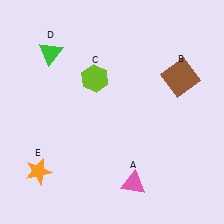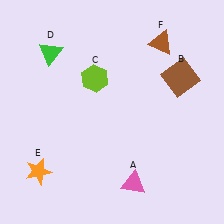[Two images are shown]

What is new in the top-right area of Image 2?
A brown triangle (F) was added in the top-right area of Image 2.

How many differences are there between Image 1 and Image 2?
There is 1 difference between the two images.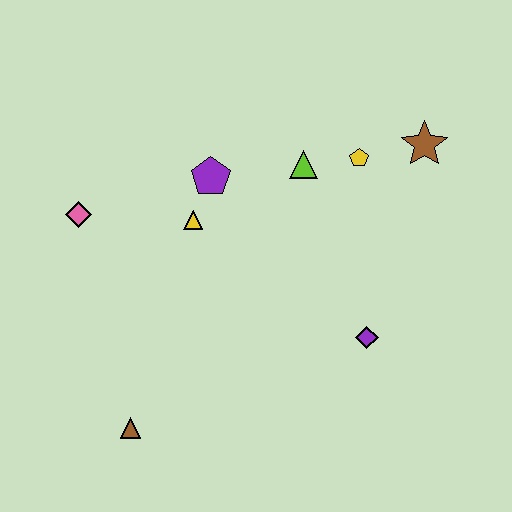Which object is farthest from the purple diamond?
The pink diamond is farthest from the purple diamond.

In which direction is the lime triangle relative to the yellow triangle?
The lime triangle is to the right of the yellow triangle.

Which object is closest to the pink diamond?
The yellow triangle is closest to the pink diamond.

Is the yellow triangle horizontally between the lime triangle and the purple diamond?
No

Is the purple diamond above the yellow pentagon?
No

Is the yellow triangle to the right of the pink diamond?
Yes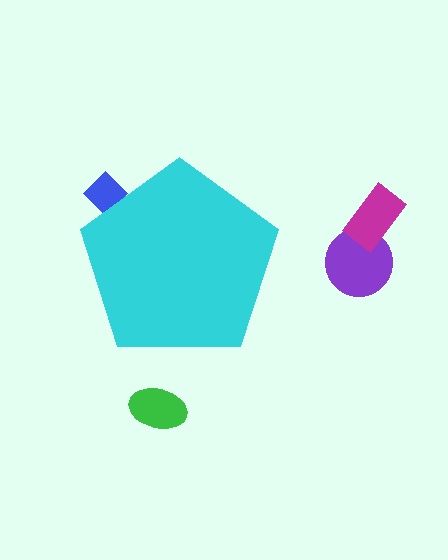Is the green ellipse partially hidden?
No, the green ellipse is fully visible.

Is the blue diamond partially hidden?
Yes, the blue diamond is partially hidden behind the cyan pentagon.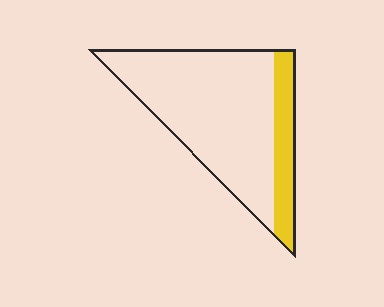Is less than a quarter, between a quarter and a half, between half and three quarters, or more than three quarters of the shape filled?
Less than a quarter.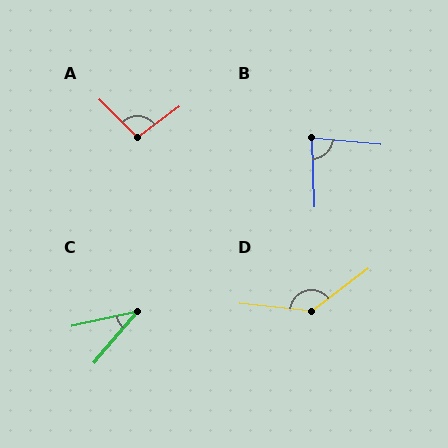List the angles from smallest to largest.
C (37°), B (83°), A (98°), D (138°).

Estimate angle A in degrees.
Approximately 98 degrees.